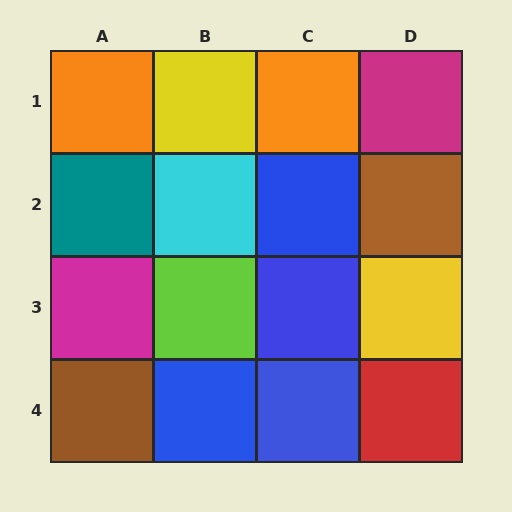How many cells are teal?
1 cell is teal.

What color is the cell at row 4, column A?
Brown.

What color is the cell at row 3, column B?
Lime.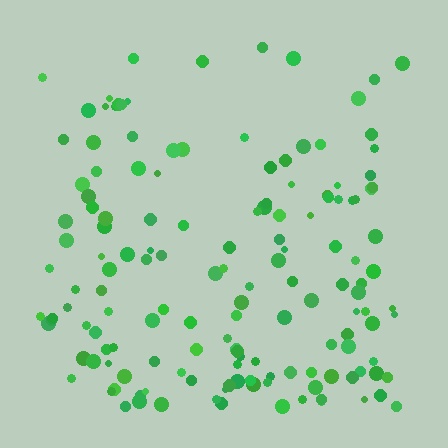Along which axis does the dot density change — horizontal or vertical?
Vertical.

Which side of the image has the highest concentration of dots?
The bottom.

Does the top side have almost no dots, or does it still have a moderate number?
Still a moderate number, just noticeably fewer than the bottom.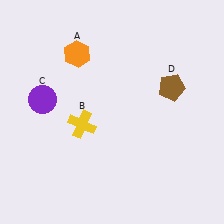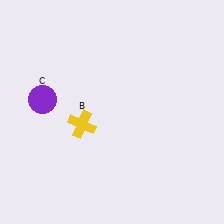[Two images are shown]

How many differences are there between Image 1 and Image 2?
There are 2 differences between the two images.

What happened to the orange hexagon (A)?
The orange hexagon (A) was removed in Image 2. It was in the top-left area of Image 1.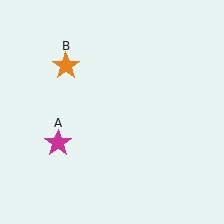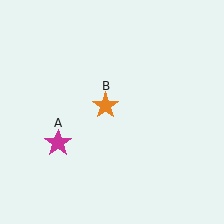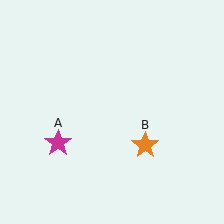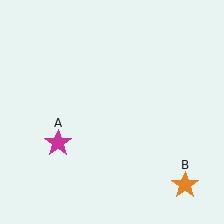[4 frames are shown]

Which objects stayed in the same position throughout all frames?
Magenta star (object A) remained stationary.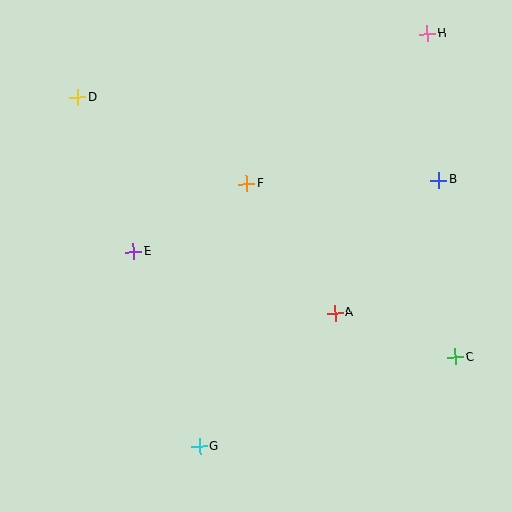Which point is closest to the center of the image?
Point F at (246, 183) is closest to the center.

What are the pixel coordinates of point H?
Point H is at (427, 33).